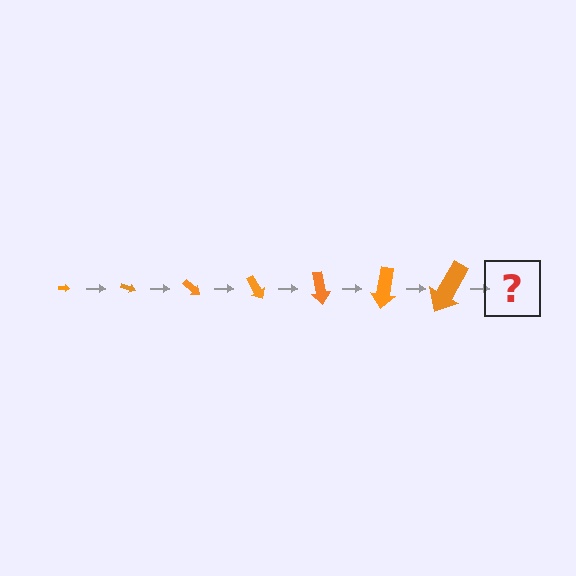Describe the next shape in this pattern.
It should be an arrow, larger than the previous one and rotated 140 degrees from the start.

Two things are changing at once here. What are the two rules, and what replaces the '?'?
The two rules are that the arrow grows larger each step and it rotates 20 degrees each step. The '?' should be an arrow, larger than the previous one and rotated 140 degrees from the start.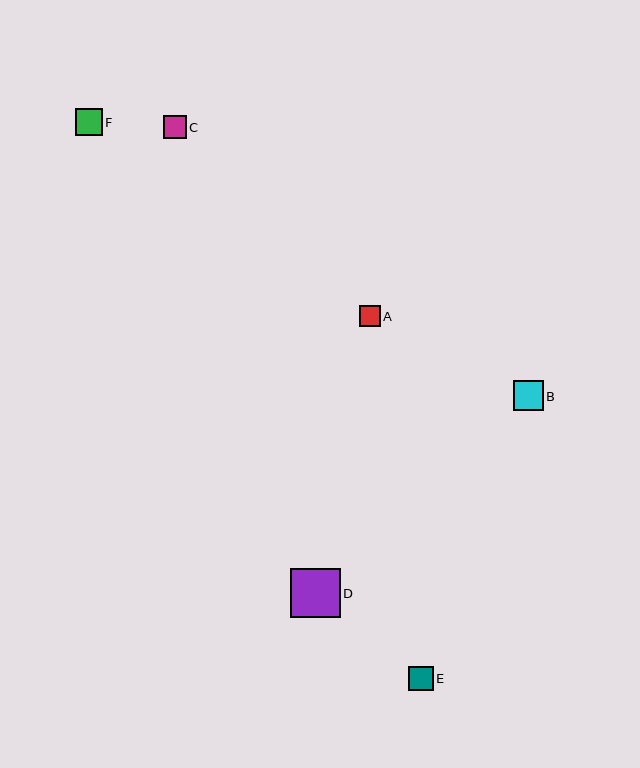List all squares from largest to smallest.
From largest to smallest: D, B, F, E, C, A.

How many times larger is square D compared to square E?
Square D is approximately 2.0 times the size of square E.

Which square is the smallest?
Square A is the smallest with a size of approximately 21 pixels.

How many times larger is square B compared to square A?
Square B is approximately 1.4 times the size of square A.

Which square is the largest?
Square D is the largest with a size of approximately 49 pixels.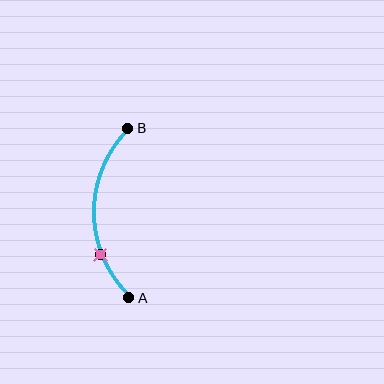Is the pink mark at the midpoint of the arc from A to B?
No. The pink mark lies on the arc but is closer to endpoint A. The arc midpoint would be at the point on the curve equidistant along the arc from both A and B.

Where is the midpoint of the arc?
The arc midpoint is the point on the curve farthest from the straight line joining A and B. It sits to the left of that line.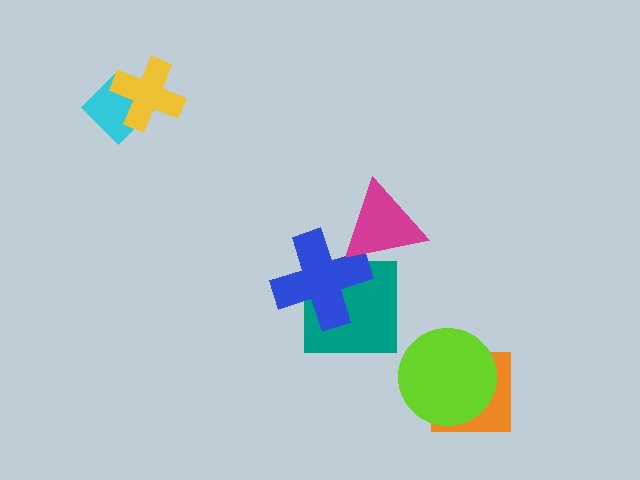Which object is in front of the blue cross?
The magenta triangle is in front of the blue cross.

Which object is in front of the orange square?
The lime circle is in front of the orange square.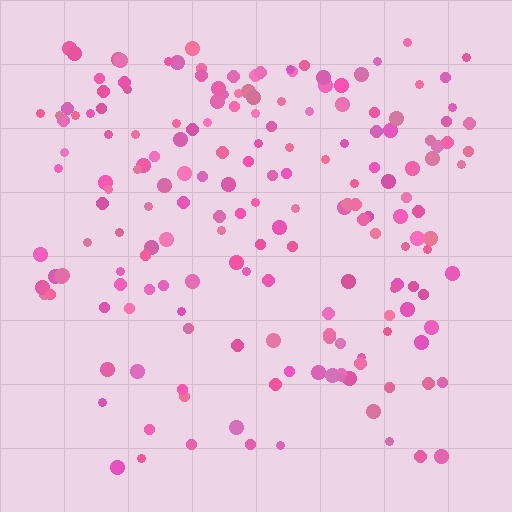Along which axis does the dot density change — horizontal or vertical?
Vertical.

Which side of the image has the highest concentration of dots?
The top.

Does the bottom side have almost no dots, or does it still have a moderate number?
Still a moderate number, just noticeably fewer than the top.